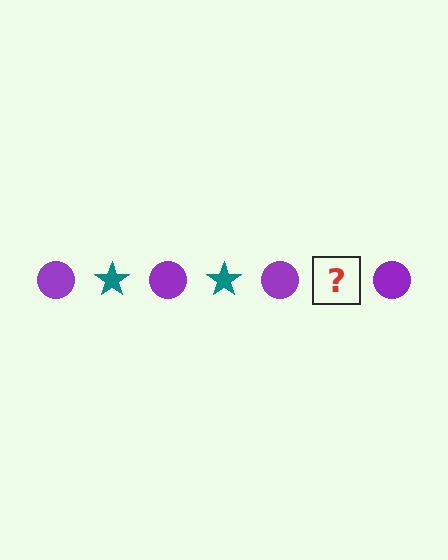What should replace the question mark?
The question mark should be replaced with a teal star.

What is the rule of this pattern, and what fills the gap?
The rule is that the pattern alternates between purple circle and teal star. The gap should be filled with a teal star.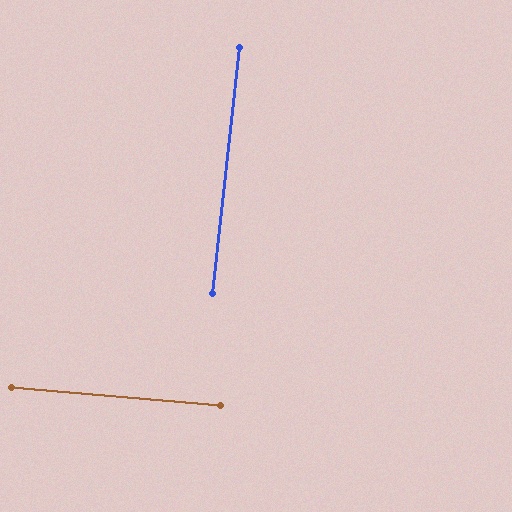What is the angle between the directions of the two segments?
Approximately 89 degrees.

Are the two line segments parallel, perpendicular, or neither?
Perpendicular — they meet at approximately 89°.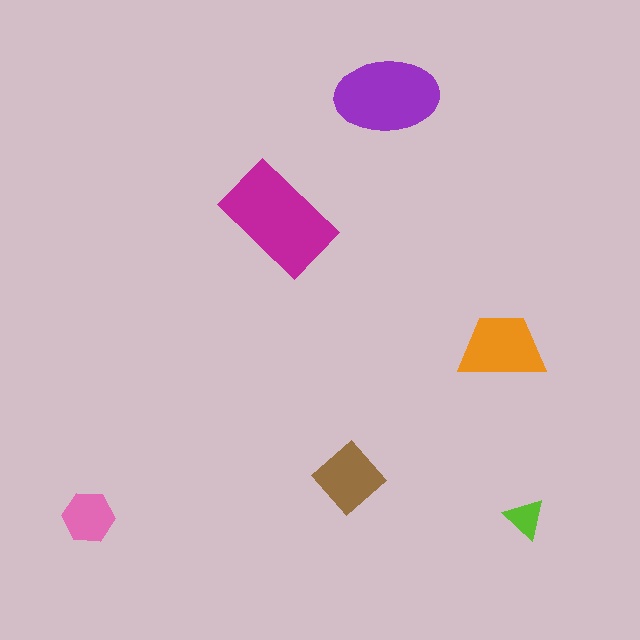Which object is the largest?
The magenta rectangle.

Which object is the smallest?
The lime triangle.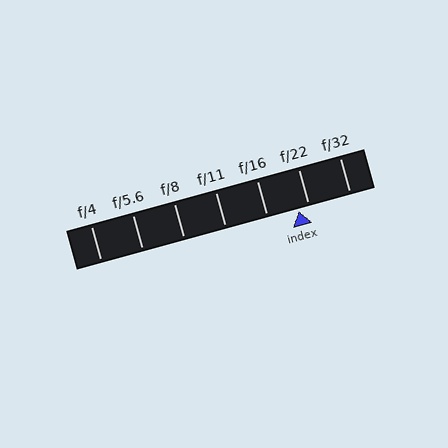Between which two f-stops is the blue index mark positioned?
The index mark is between f/16 and f/22.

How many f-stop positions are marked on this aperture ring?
There are 7 f-stop positions marked.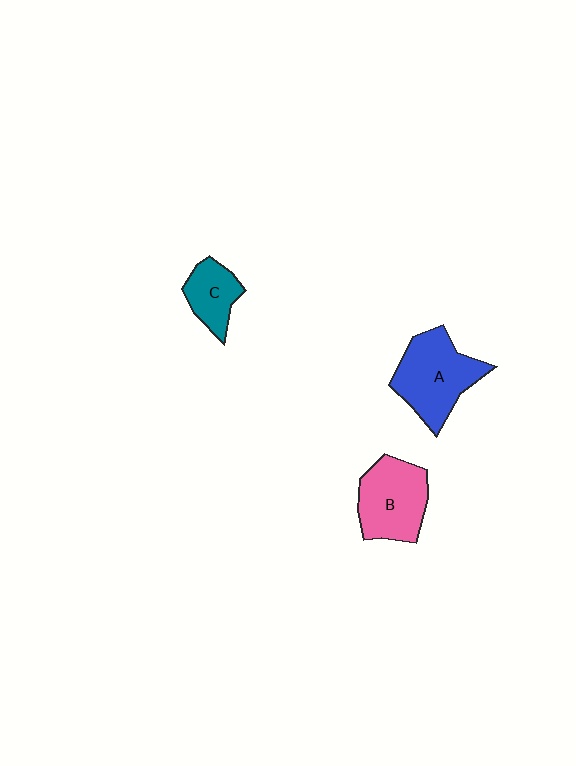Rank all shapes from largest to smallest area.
From largest to smallest: A (blue), B (pink), C (teal).